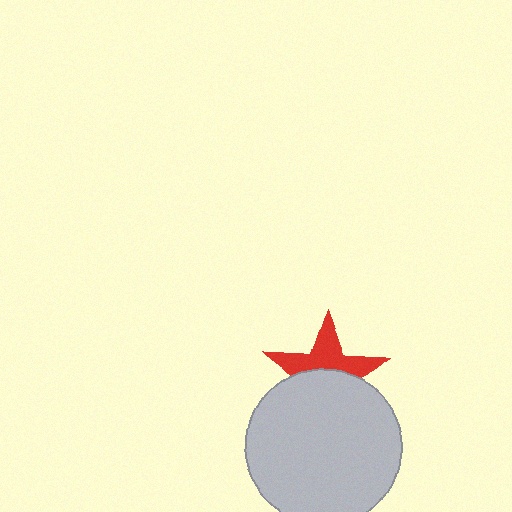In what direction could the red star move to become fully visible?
The red star could move up. That would shift it out from behind the light gray circle entirely.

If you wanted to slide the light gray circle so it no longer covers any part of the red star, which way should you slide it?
Slide it down — that is the most direct way to separate the two shapes.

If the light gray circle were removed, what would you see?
You would see the complete red star.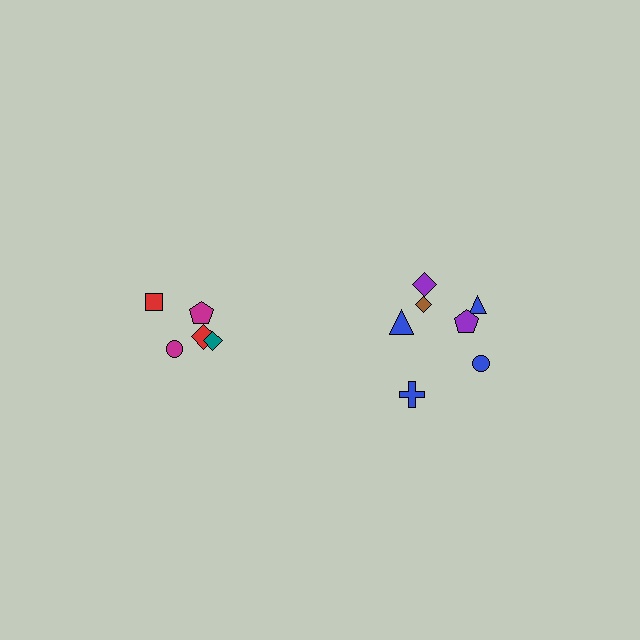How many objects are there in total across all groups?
There are 12 objects.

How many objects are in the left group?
There are 5 objects.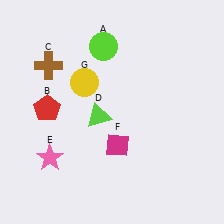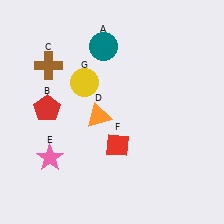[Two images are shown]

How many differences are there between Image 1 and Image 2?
There are 3 differences between the two images.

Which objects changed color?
A changed from lime to teal. D changed from lime to orange. F changed from magenta to red.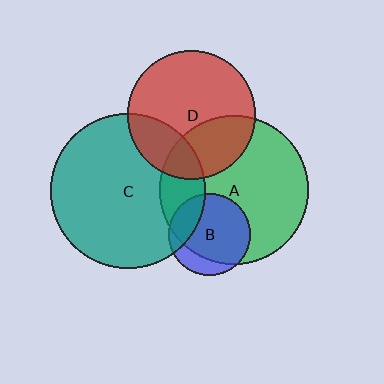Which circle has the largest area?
Circle C (teal).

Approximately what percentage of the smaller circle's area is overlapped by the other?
Approximately 20%.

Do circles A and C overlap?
Yes.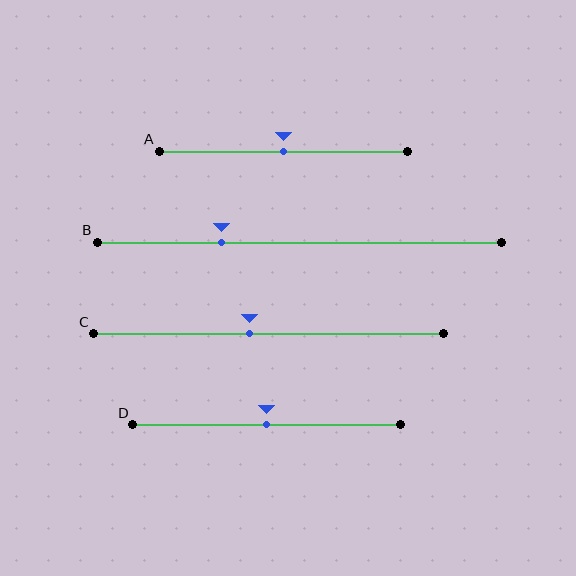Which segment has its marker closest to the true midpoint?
Segment A has its marker closest to the true midpoint.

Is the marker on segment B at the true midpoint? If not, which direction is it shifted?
No, the marker on segment B is shifted to the left by about 19% of the segment length.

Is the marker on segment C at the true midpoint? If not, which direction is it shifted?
No, the marker on segment C is shifted to the left by about 5% of the segment length.